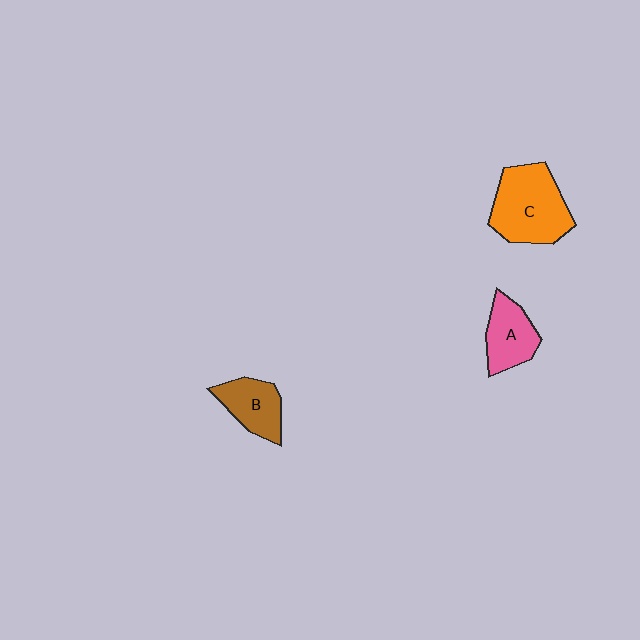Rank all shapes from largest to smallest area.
From largest to smallest: C (orange), A (pink), B (brown).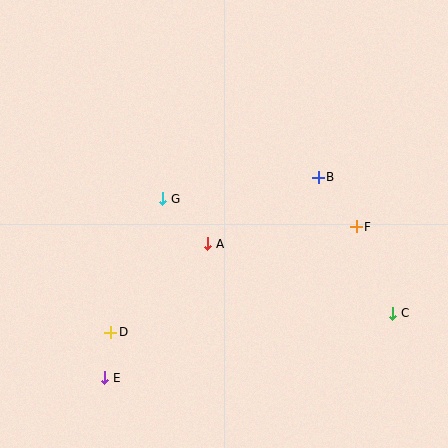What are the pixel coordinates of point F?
Point F is at (356, 227).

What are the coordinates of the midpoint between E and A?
The midpoint between E and A is at (156, 311).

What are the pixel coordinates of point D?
Point D is at (111, 332).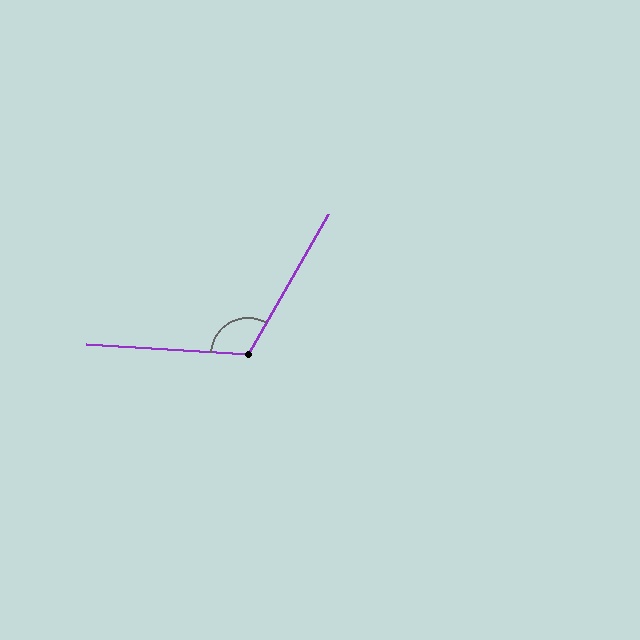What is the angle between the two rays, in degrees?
Approximately 116 degrees.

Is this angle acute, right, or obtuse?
It is obtuse.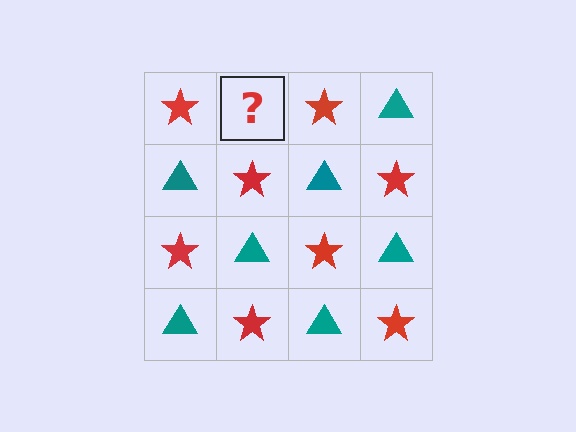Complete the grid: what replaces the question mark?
The question mark should be replaced with a teal triangle.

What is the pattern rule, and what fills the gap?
The rule is that it alternates red star and teal triangle in a checkerboard pattern. The gap should be filled with a teal triangle.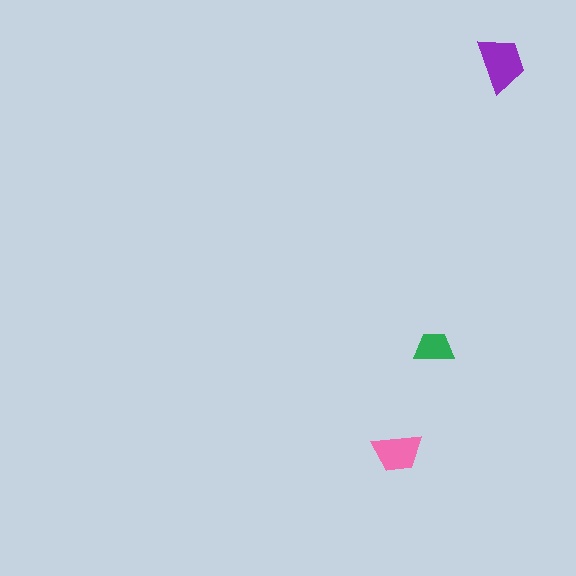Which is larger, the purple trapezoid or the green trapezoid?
The purple one.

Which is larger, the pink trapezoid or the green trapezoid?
The pink one.